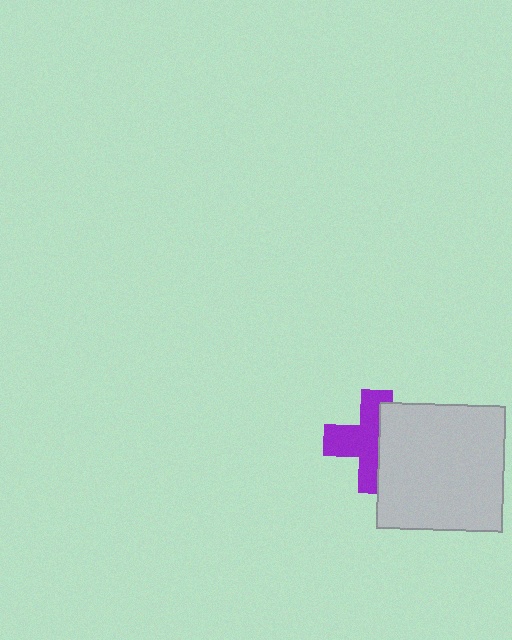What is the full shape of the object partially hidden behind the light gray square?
The partially hidden object is a purple cross.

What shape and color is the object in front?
The object in front is a light gray square.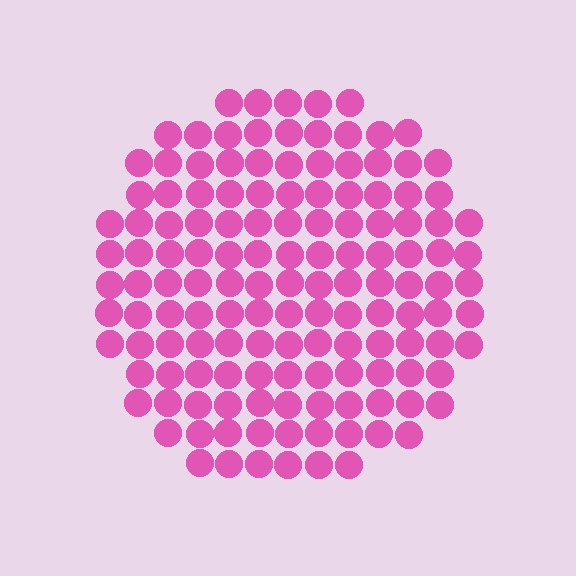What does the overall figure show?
The overall figure shows a circle.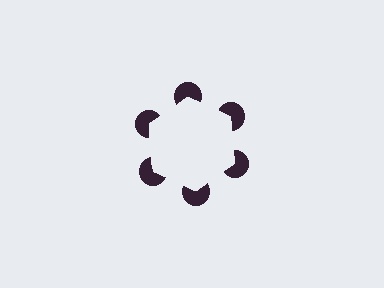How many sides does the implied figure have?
6 sides.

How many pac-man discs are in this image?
There are 6 — one at each vertex of the illusory hexagon.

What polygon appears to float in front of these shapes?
An illusory hexagon — its edges are inferred from the aligned wedge cuts in the pac-man discs, not physically drawn.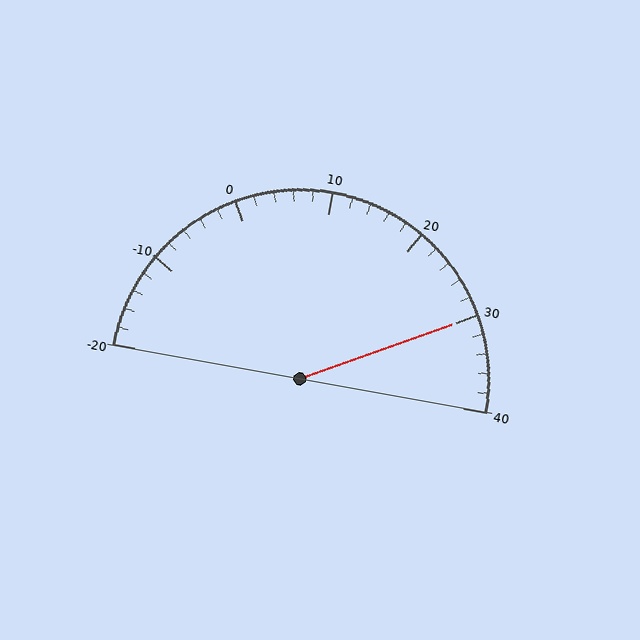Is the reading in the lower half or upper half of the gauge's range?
The reading is in the upper half of the range (-20 to 40).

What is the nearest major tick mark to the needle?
The nearest major tick mark is 30.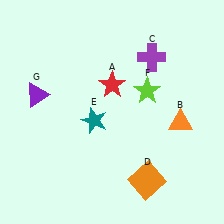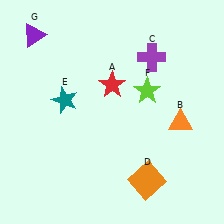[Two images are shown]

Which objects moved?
The objects that moved are: the teal star (E), the purple triangle (G).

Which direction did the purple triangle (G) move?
The purple triangle (G) moved up.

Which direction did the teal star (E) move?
The teal star (E) moved left.